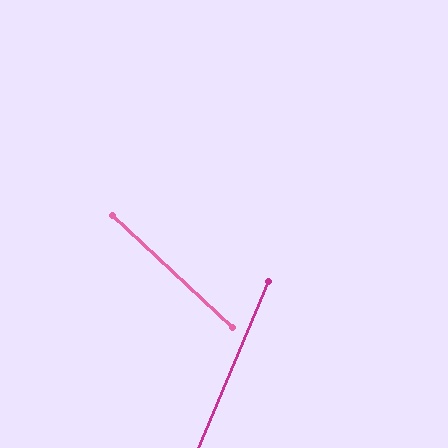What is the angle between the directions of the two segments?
Approximately 70 degrees.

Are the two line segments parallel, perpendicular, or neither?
Neither parallel nor perpendicular — they differ by about 70°.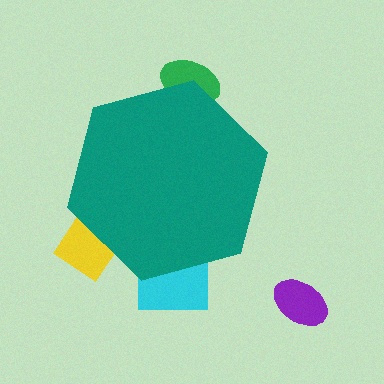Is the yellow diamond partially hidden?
Yes, the yellow diamond is partially hidden behind the teal hexagon.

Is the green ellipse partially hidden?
Yes, the green ellipse is partially hidden behind the teal hexagon.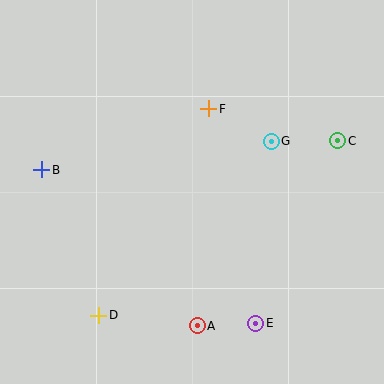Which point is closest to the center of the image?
Point F at (209, 109) is closest to the center.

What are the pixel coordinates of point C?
Point C is at (338, 141).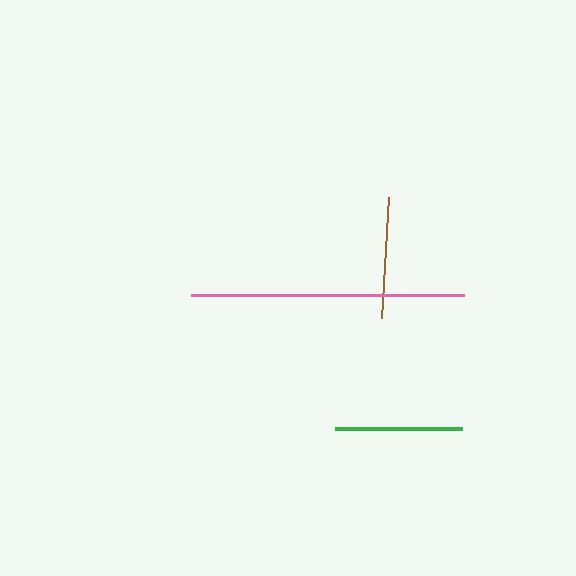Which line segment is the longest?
The pink line is the longest at approximately 273 pixels.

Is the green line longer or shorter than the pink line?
The pink line is longer than the green line.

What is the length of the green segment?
The green segment is approximately 127 pixels long.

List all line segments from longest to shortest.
From longest to shortest: pink, green, brown.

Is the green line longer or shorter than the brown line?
The green line is longer than the brown line.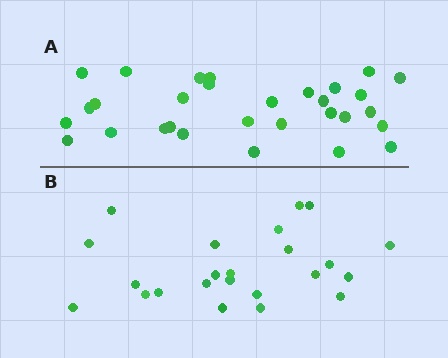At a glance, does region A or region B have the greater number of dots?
Region A (the top region) has more dots.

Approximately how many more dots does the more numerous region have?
Region A has roughly 8 or so more dots than region B.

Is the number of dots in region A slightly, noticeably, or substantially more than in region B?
Region A has noticeably more, but not dramatically so. The ratio is roughly 1.3 to 1.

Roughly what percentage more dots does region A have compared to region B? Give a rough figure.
About 30% more.